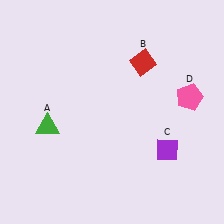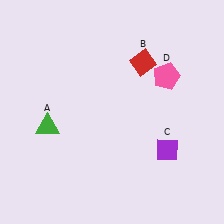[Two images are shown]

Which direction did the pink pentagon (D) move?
The pink pentagon (D) moved left.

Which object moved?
The pink pentagon (D) moved left.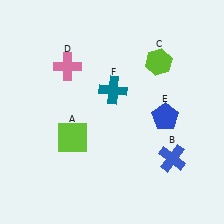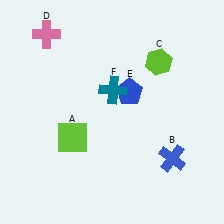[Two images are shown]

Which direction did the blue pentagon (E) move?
The blue pentagon (E) moved left.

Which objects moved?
The objects that moved are: the pink cross (D), the blue pentagon (E).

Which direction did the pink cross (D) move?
The pink cross (D) moved up.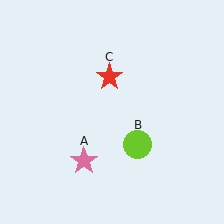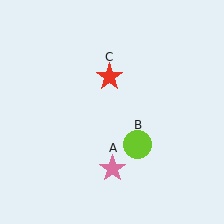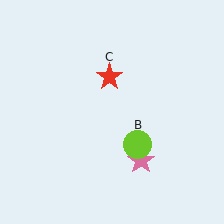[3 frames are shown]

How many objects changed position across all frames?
1 object changed position: pink star (object A).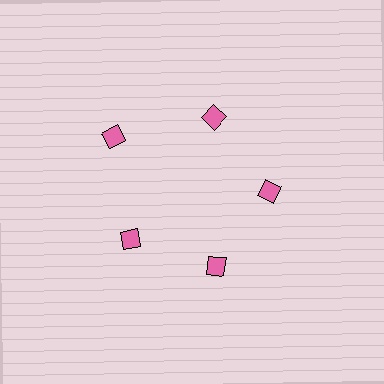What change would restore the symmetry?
The symmetry would be restored by moving it inward, back onto the ring so that all 5 diamonds sit at equal angles and equal distance from the center.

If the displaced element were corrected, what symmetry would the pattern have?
It would have 5-fold rotational symmetry — the pattern would map onto itself every 72 degrees.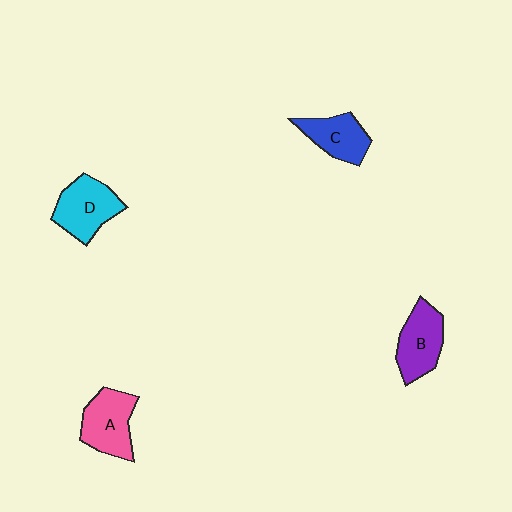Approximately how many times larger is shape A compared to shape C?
Approximately 1.2 times.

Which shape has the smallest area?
Shape C (blue).